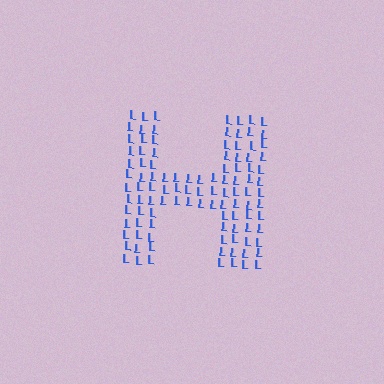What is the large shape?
The large shape is the letter H.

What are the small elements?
The small elements are letter L's.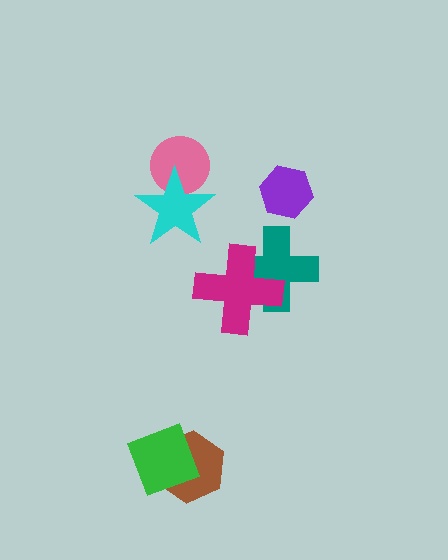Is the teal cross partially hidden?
Yes, it is partially covered by another shape.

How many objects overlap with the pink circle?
1 object overlaps with the pink circle.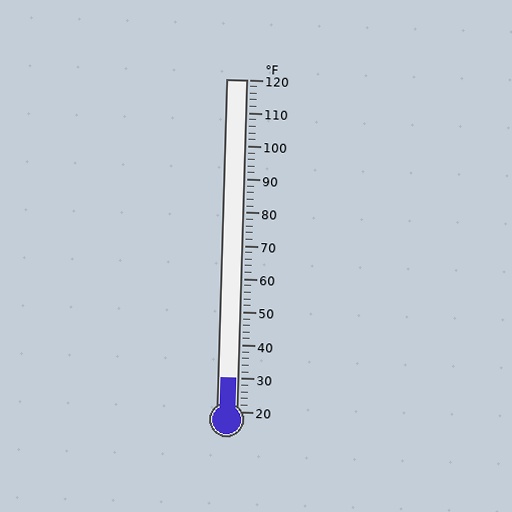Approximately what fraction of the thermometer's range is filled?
The thermometer is filled to approximately 10% of its range.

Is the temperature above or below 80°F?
The temperature is below 80°F.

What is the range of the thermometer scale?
The thermometer scale ranges from 20°F to 120°F.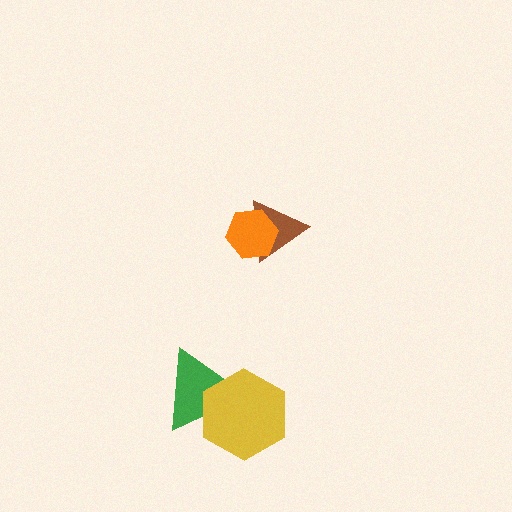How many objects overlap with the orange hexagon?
1 object overlaps with the orange hexagon.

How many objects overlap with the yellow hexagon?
1 object overlaps with the yellow hexagon.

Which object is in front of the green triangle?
The yellow hexagon is in front of the green triangle.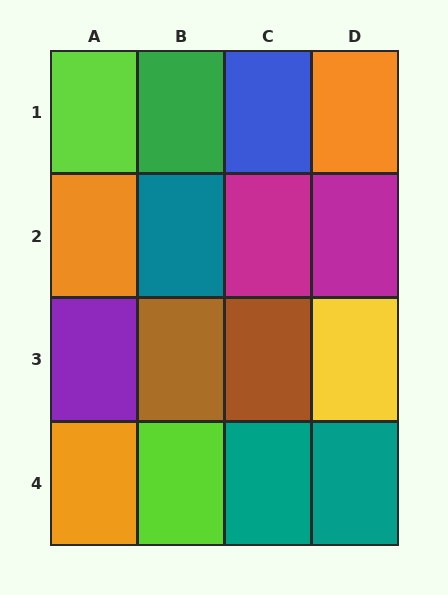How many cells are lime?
2 cells are lime.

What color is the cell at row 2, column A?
Orange.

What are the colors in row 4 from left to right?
Orange, lime, teal, teal.